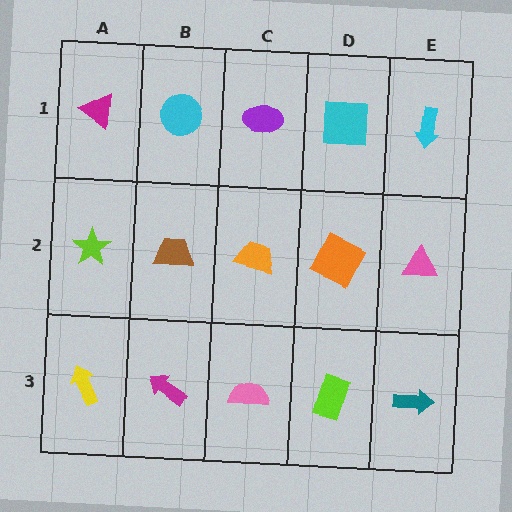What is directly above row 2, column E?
A cyan arrow.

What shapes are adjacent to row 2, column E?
A cyan arrow (row 1, column E), a teal arrow (row 3, column E), an orange square (row 2, column D).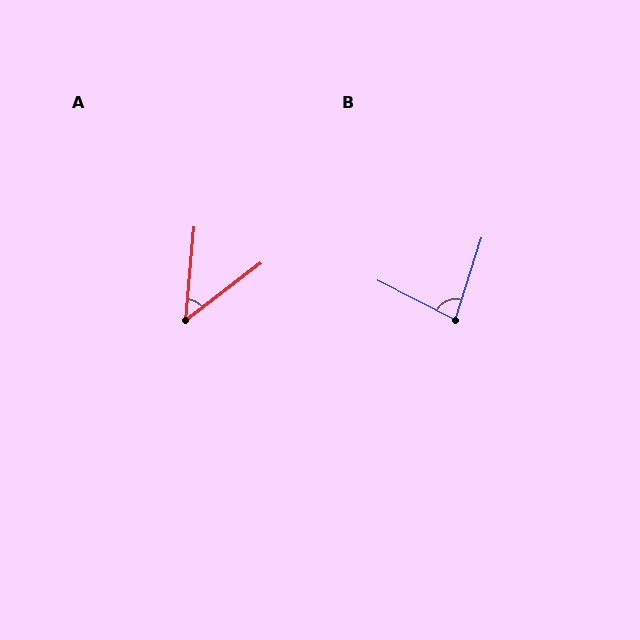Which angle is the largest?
B, at approximately 81 degrees.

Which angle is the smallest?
A, at approximately 47 degrees.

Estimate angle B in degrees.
Approximately 81 degrees.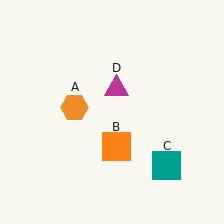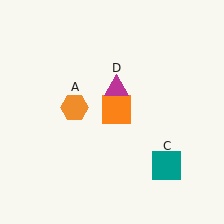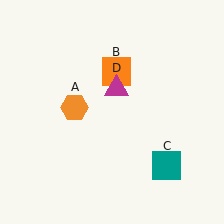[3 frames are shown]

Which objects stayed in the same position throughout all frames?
Orange hexagon (object A) and teal square (object C) and magenta triangle (object D) remained stationary.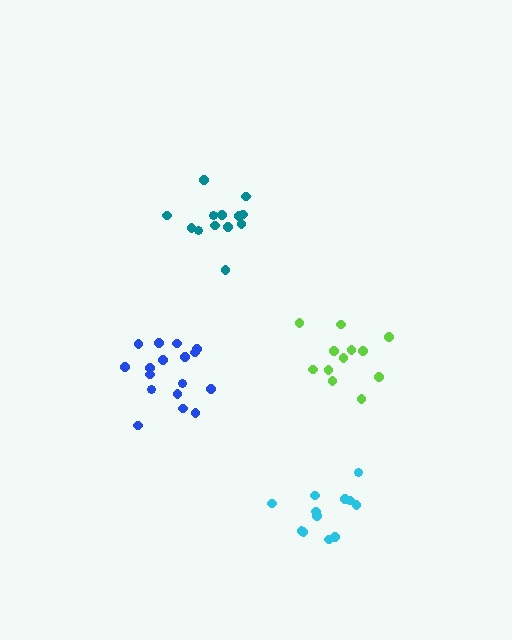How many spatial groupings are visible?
There are 4 spatial groupings.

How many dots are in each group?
Group 1: 17 dots, Group 2: 13 dots, Group 3: 12 dots, Group 4: 12 dots (54 total).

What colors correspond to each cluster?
The clusters are colored: blue, teal, lime, cyan.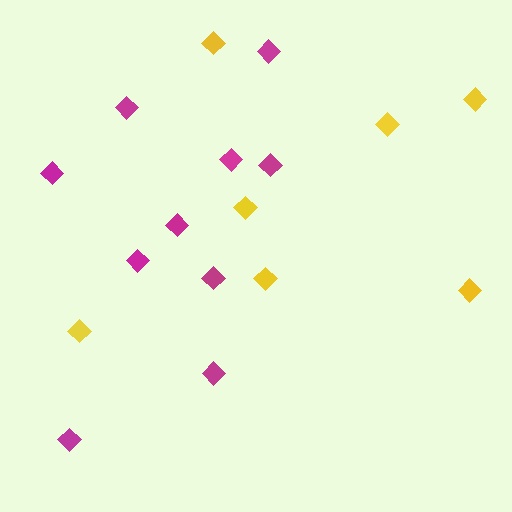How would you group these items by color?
There are 2 groups: one group of yellow diamonds (7) and one group of magenta diamonds (10).